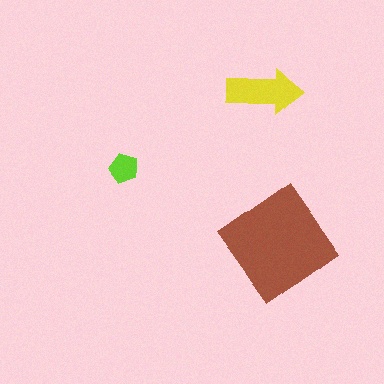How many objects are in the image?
There are 3 objects in the image.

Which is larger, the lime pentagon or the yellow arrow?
The yellow arrow.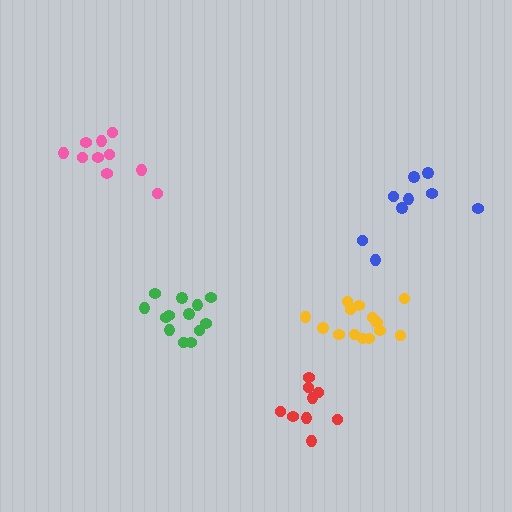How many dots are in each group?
Group 1: 15 dots, Group 2: 9 dots, Group 3: 13 dots, Group 4: 10 dots, Group 5: 9 dots (56 total).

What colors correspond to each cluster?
The clusters are colored: yellow, blue, green, pink, red.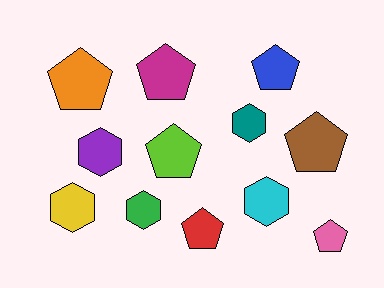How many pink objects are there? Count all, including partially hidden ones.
There is 1 pink object.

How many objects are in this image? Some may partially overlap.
There are 12 objects.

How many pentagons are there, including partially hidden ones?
There are 7 pentagons.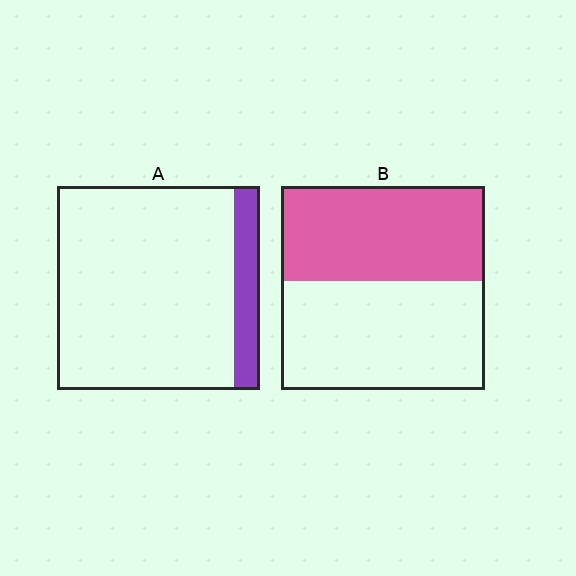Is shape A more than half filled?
No.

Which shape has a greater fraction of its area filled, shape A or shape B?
Shape B.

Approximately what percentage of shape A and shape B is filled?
A is approximately 15% and B is approximately 45%.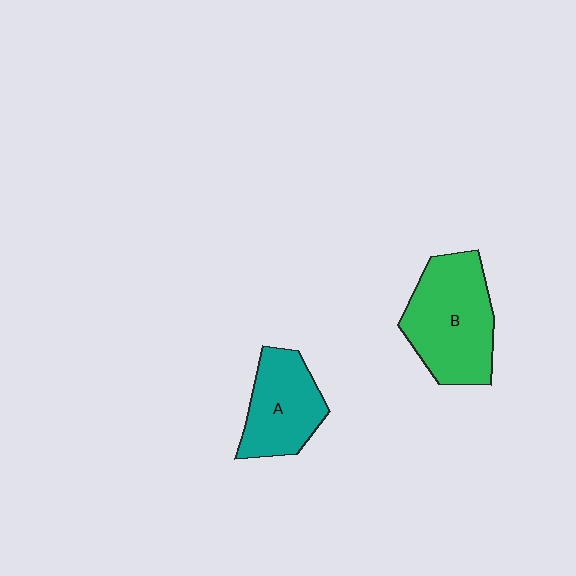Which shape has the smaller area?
Shape A (teal).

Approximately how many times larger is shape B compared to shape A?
Approximately 1.4 times.